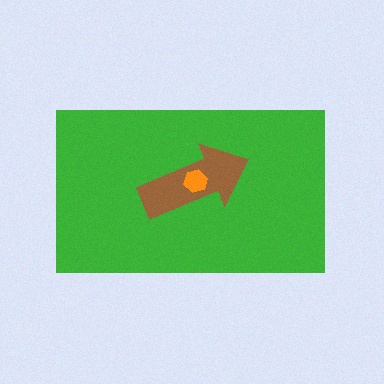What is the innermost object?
The orange hexagon.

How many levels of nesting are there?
3.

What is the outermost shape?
The green rectangle.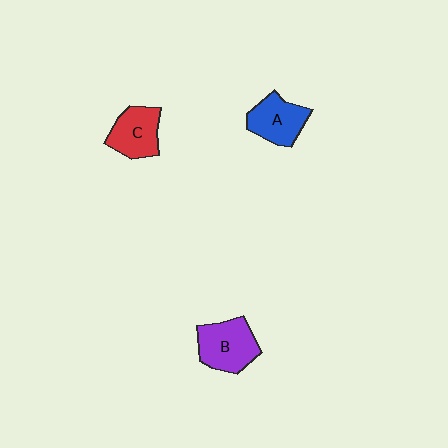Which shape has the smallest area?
Shape C (red).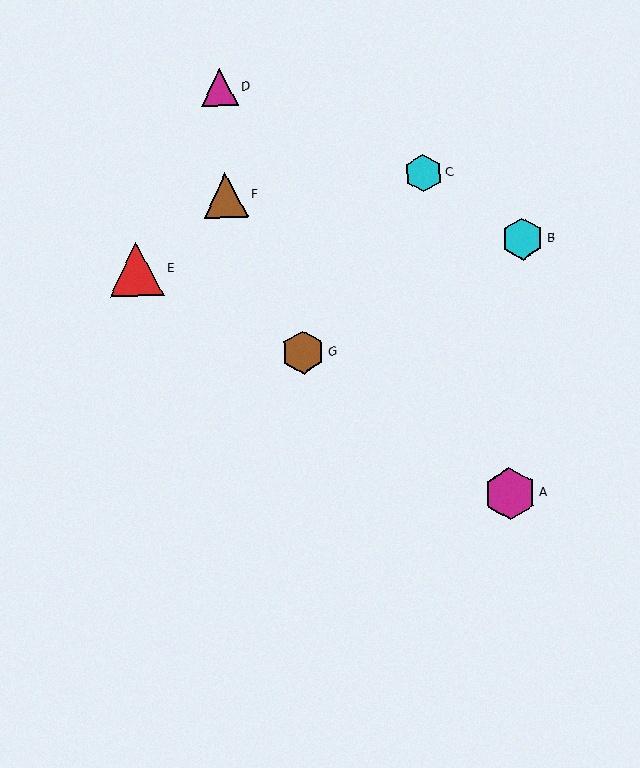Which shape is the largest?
The red triangle (labeled E) is the largest.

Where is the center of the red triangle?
The center of the red triangle is at (137, 269).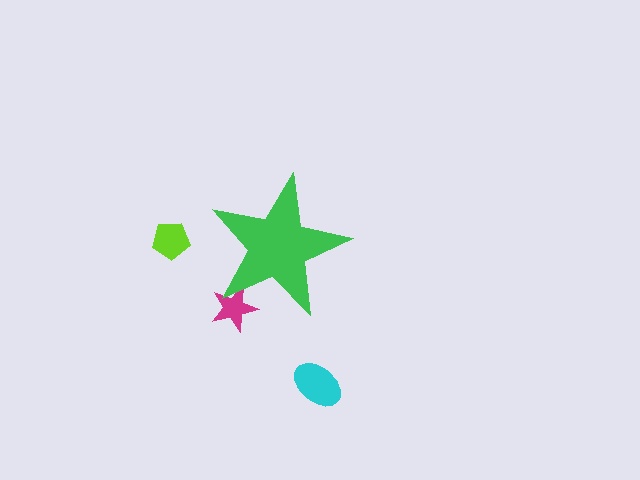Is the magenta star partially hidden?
Yes, the magenta star is partially hidden behind the green star.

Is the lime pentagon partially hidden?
No, the lime pentagon is fully visible.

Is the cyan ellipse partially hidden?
No, the cyan ellipse is fully visible.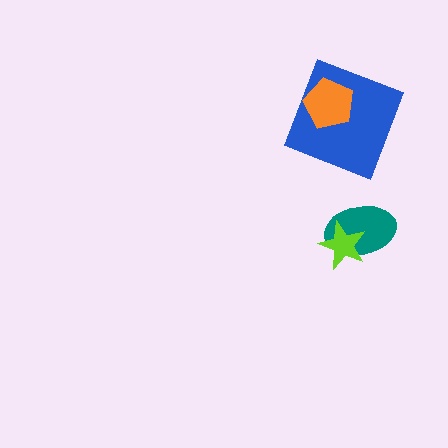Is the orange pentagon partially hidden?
No, no other shape covers it.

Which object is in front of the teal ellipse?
The lime star is in front of the teal ellipse.